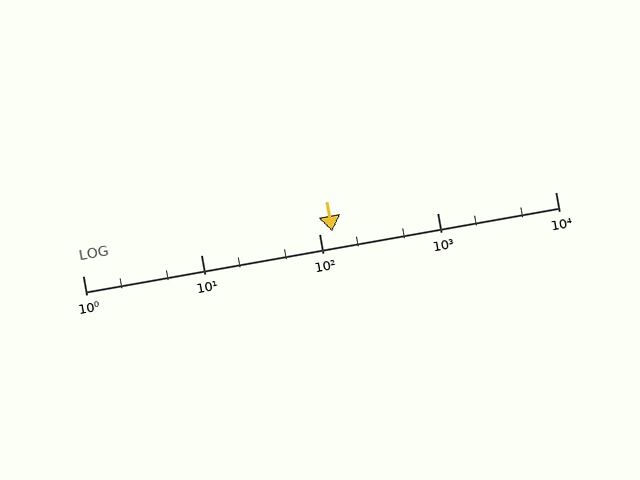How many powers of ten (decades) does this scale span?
The scale spans 4 decades, from 1 to 10000.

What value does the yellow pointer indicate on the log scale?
The pointer indicates approximately 130.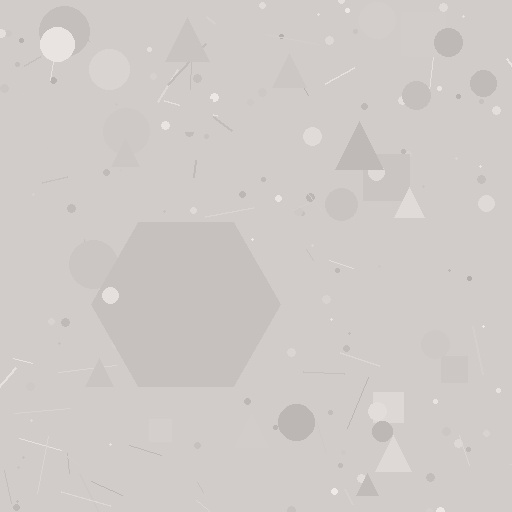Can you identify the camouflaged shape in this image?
The camouflaged shape is a hexagon.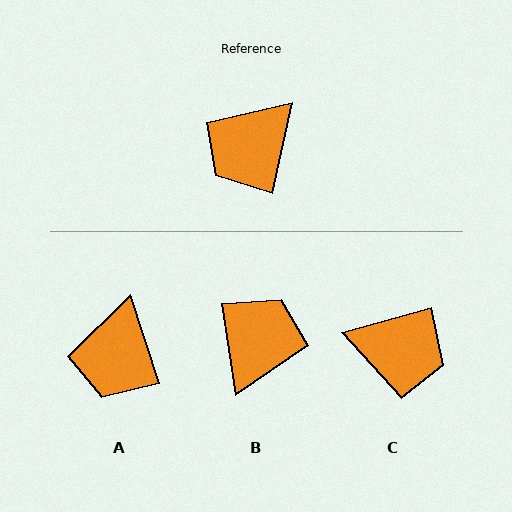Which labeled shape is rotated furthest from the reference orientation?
B, about 159 degrees away.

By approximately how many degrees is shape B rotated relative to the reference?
Approximately 159 degrees clockwise.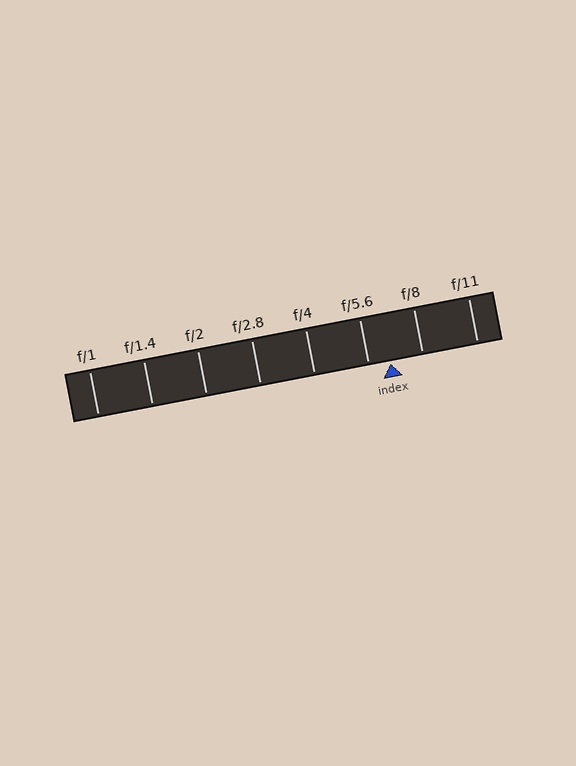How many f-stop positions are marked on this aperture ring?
There are 8 f-stop positions marked.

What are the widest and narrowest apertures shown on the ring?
The widest aperture shown is f/1 and the narrowest is f/11.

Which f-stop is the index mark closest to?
The index mark is closest to f/5.6.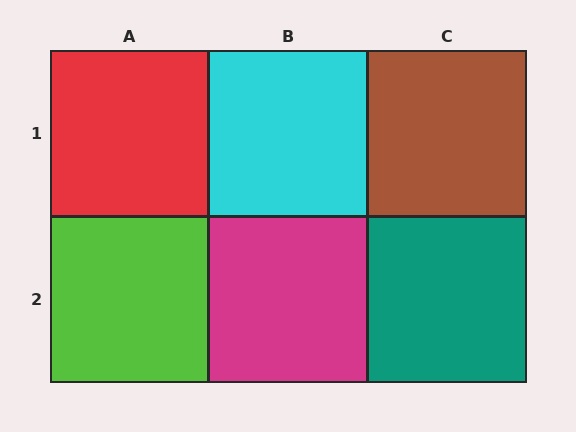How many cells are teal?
1 cell is teal.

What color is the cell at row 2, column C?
Teal.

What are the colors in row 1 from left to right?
Red, cyan, brown.